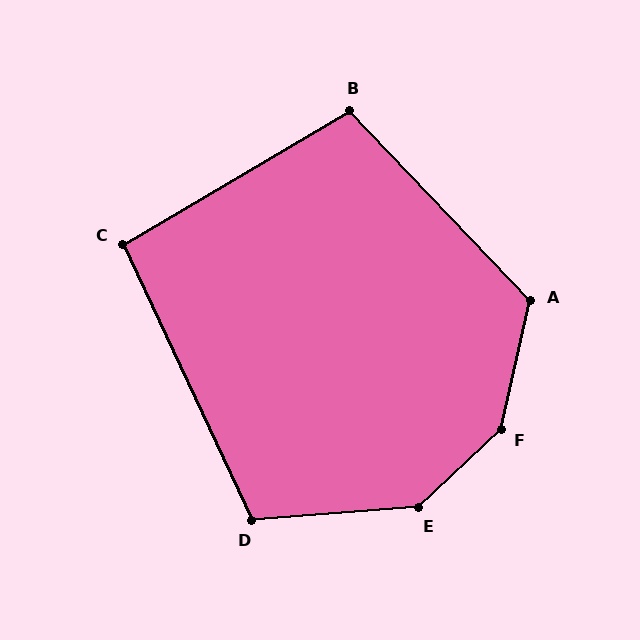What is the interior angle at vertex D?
Approximately 111 degrees (obtuse).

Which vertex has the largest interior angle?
F, at approximately 146 degrees.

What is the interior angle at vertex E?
Approximately 141 degrees (obtuse).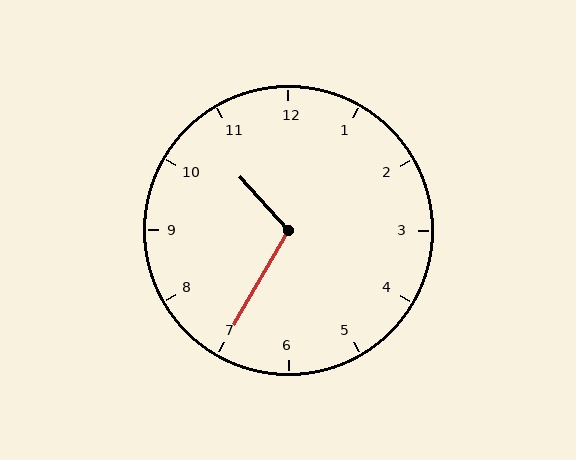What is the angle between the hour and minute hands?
Approximately 108 degrees.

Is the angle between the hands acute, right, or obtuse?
It is obtuse.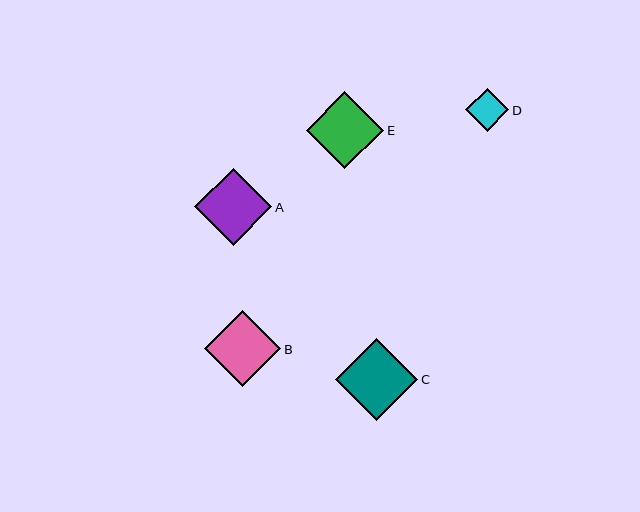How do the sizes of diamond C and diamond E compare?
Diamond C and diamond E are approximately the same size.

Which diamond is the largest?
Diamond C is the largest with a size of approximately 82 pixels.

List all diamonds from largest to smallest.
From largest to smallest: C, A, E, B, D.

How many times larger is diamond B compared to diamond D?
Diamond B is approximately 1.8 times the size of diamond D.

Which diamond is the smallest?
Diamond D is the smallest with a size of approximately 43 pixels.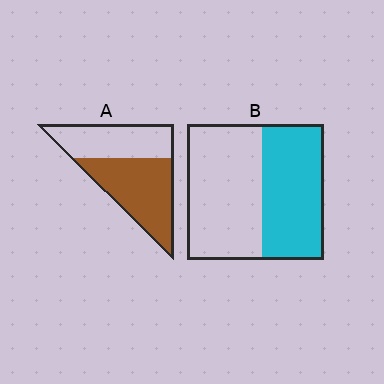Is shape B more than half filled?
No.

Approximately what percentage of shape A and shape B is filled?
A is approximately 55% and B is approximately 45%.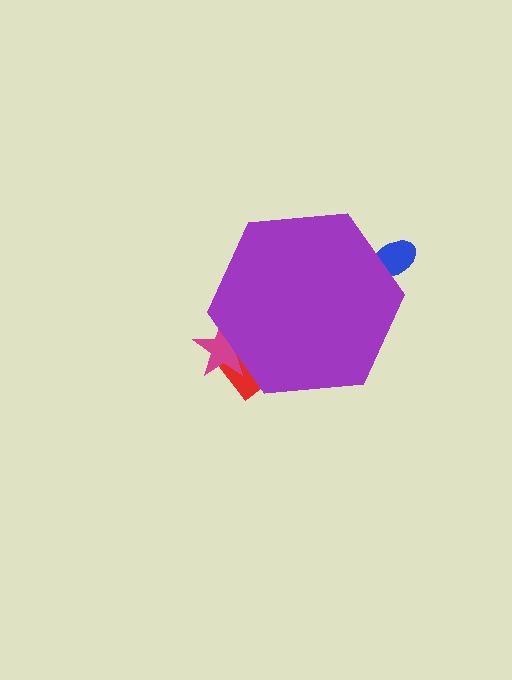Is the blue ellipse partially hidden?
Yes, the blue ellipse is partially hidden behind the purple hexagon.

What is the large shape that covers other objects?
A purple hexagon.